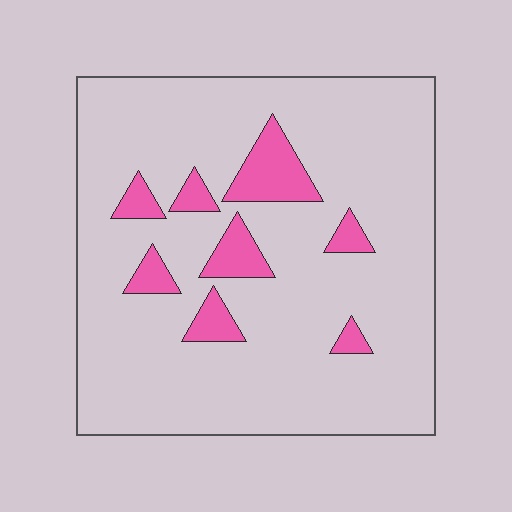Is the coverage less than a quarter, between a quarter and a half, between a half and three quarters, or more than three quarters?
Less than a quarter.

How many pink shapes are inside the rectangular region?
8.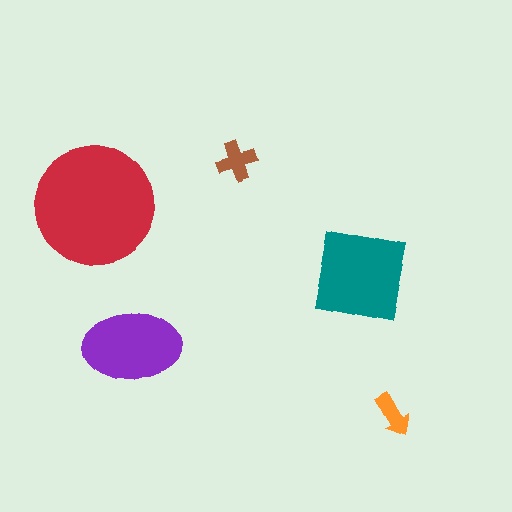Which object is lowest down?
The orange arrow is bottommost.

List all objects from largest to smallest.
The red circle, the teal square, the purple ellipse, the brown cross, the orange arrow.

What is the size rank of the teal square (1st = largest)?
2nd.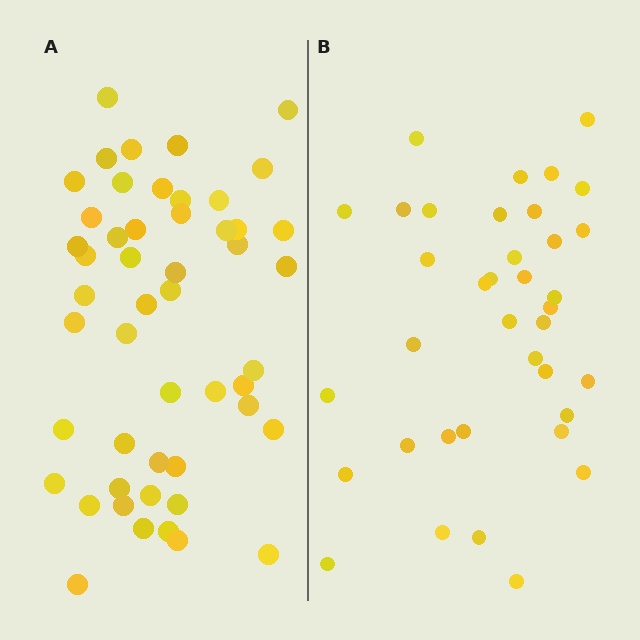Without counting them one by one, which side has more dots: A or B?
Region A (the left region) has more dots.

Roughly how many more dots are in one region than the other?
Region A has approximately 15 more dots than region B.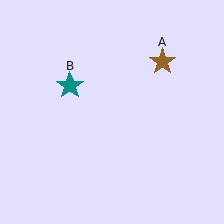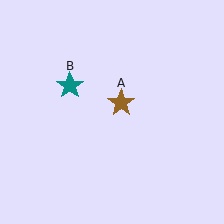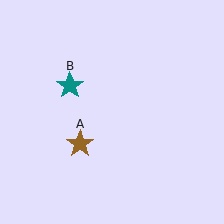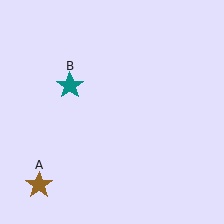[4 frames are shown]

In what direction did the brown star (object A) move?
The brown star (object A) moved down and to the left.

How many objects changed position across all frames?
1 object changed position: brown star (object A).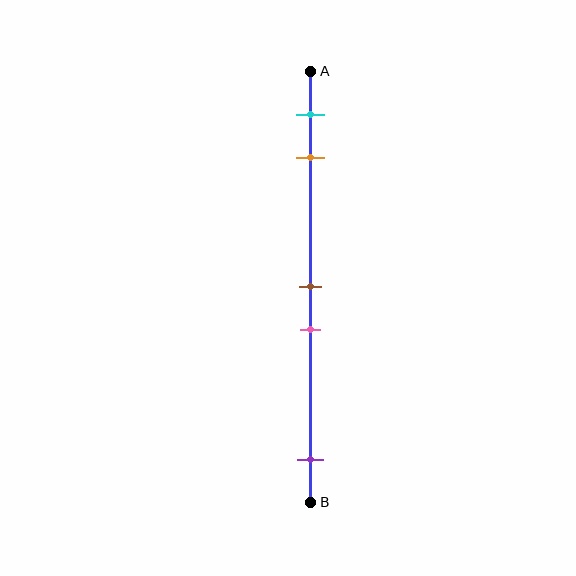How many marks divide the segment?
There are 5 marks dividing the segment.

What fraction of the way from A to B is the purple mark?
The purple mark is approximately 90% (0.9) of the way from A to B.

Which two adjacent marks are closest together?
The brown and pink marks are the closest adjacent pair.